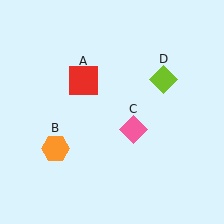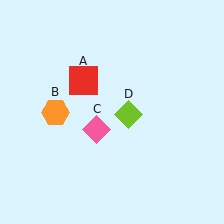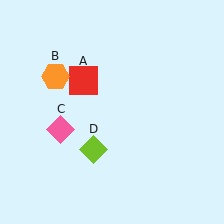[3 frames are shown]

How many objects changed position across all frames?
3 objects changed position: orange hexagon (object B), pink diamond (object C), lime diamond (object D).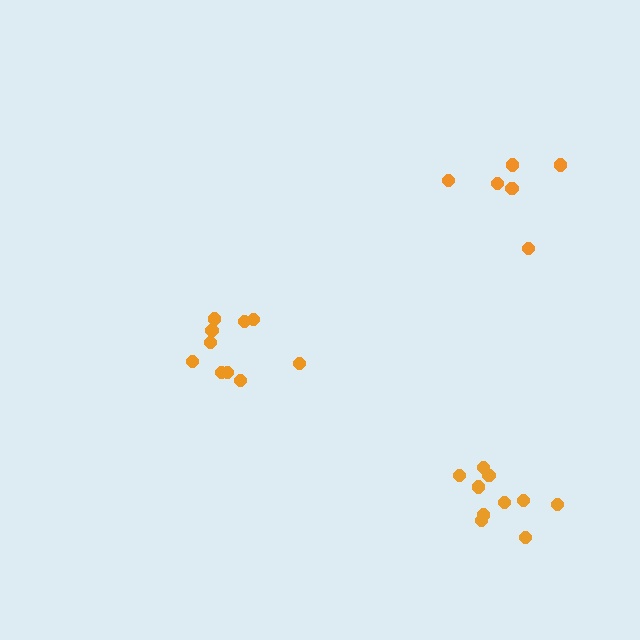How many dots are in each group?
Group 1: 10 dots, Group 2: 10 dots, Group 3: 6 dots (26 total).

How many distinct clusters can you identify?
There are 3 distinct clusters.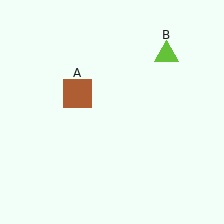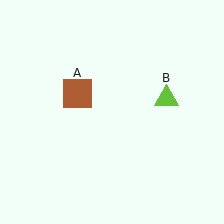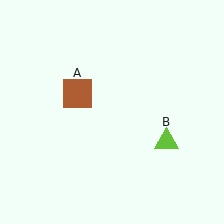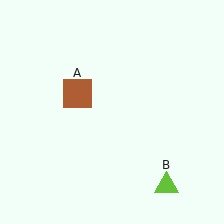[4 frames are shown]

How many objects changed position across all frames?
1 object changed position: lime triangle (object B).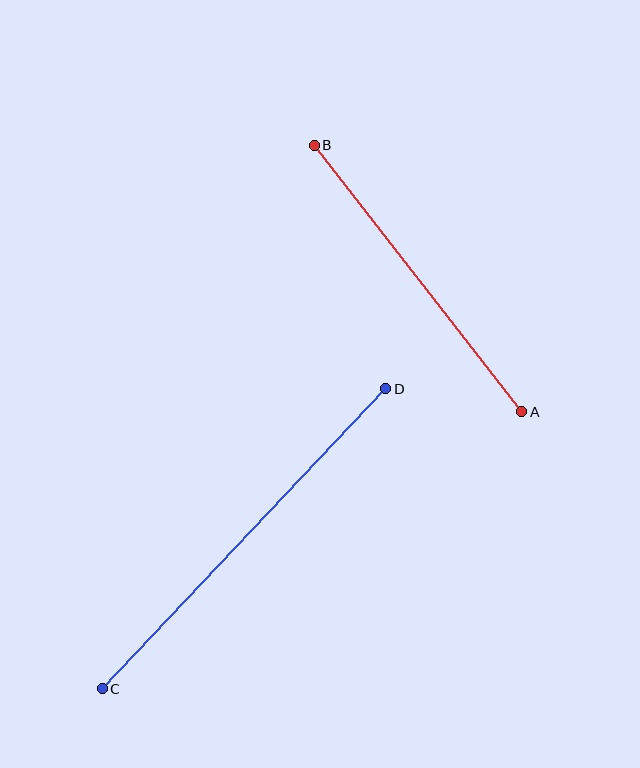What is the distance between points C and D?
The distance is approximately 413 pixels.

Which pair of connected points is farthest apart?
Points C and D are farthest apart.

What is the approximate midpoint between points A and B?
The midpoint is at approximately (418, 278) pixels.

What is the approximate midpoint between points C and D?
The midpoint is at approximately (244, 539) pixels.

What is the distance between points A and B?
The distance is approximately 338 pixels.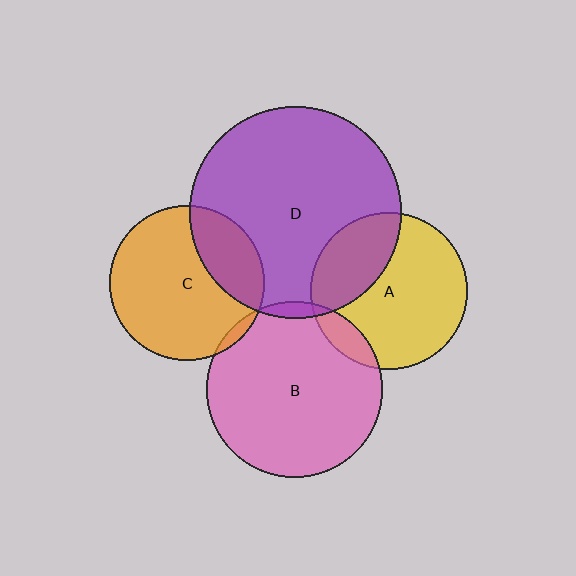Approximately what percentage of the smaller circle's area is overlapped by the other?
Approximately 25%.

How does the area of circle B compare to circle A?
Approximately 1.2 times.